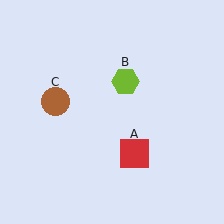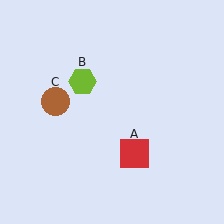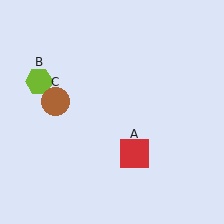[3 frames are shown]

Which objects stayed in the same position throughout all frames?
Red square (object A) and brown circle (object C) remained stationary.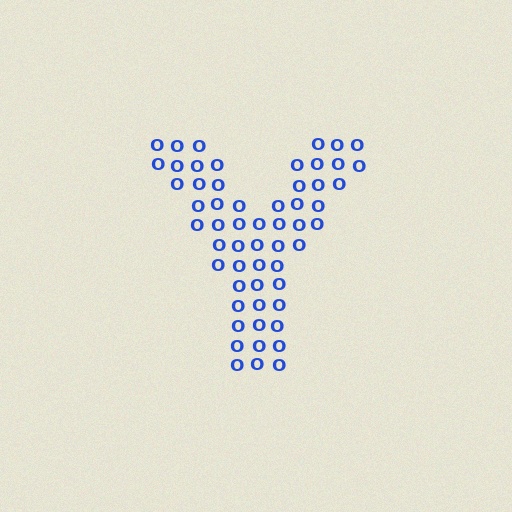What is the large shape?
The large shape is the letter Y.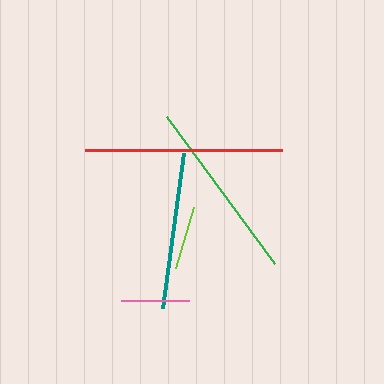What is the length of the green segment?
The green segment is approximately 182 pixels long.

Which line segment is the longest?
The red line is the longest at approximately 196 pixels.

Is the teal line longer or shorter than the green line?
The green line is longer than the teal line.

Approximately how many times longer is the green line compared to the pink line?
The green line is approximately 2.7 times the length of the pink line.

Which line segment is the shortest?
The lime line is the shortest at approximately 64 pixels.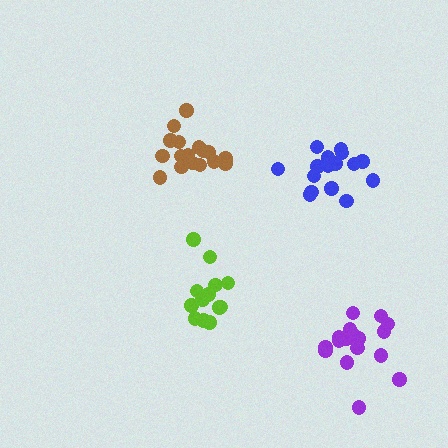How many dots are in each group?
Group 1: 17 dots, Group 2: 17 dots, Group 3: 16 dots, Group 4: 13 dots (63 total).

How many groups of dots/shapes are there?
There are 4 groups.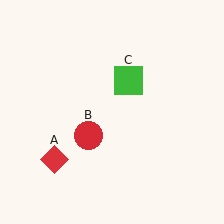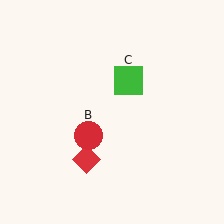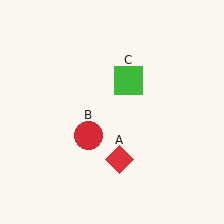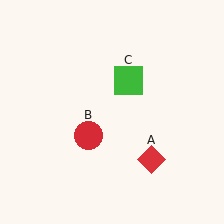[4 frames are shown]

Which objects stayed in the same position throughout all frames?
Red circle (object B) and green square (object C) remained stationary.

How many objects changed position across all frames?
1 object changed position: red diamond (object A).